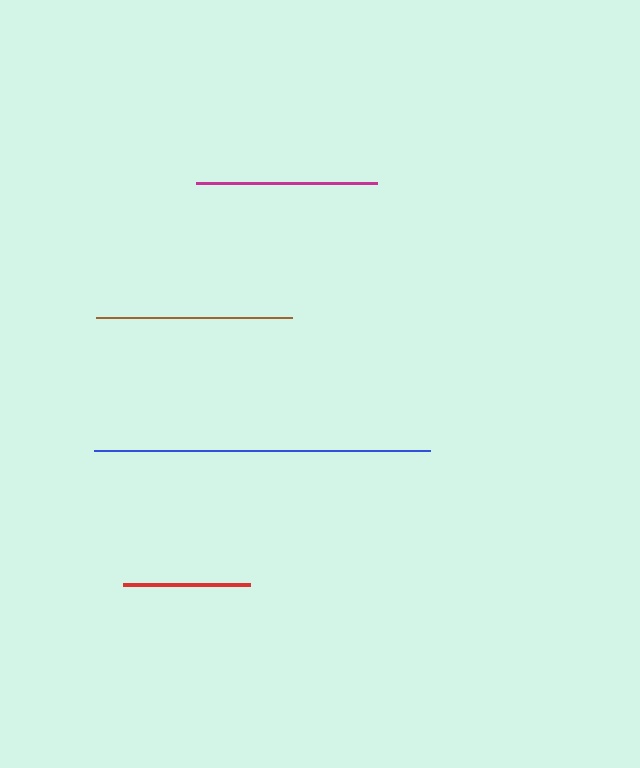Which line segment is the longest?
The blue line is the longest at approximately 336 pixels.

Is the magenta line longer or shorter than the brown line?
The brown line is longer than the magenta line.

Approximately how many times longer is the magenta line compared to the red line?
The magenta line is approximately 1.4 times the length of the red line.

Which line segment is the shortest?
The red line is the shortest at approximately 127 pixels.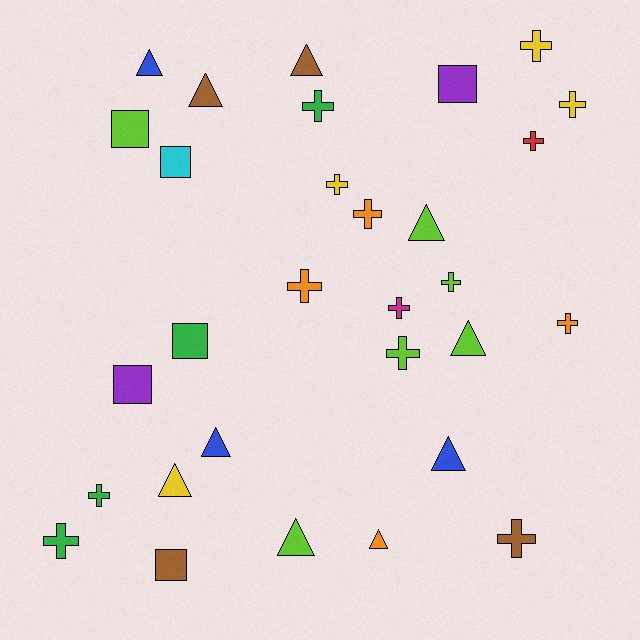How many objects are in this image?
There are 30 objects.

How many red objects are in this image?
There is 1 red object.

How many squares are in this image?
There are 6 squares.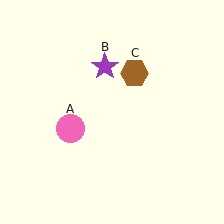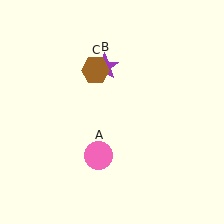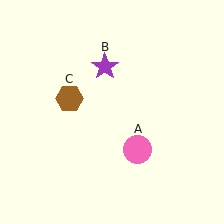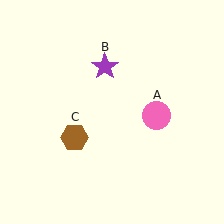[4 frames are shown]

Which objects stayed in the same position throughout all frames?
Purple star (object B) remained stationary.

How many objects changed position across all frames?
2 objects changed position: pink circle (object A), brown hexagon (object C).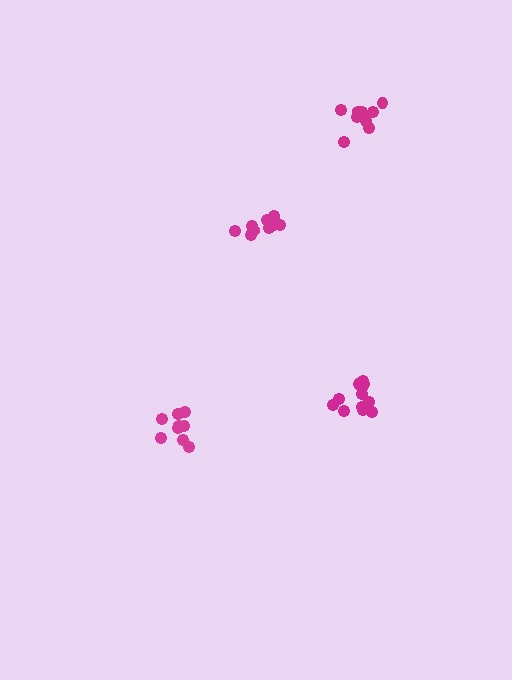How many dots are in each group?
Group 1: 9 dots, Group 2: 10 dots, Group 3: 10 dots, Group 4: 13 dots (42 total).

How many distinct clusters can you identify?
There are 4 distinct clusters.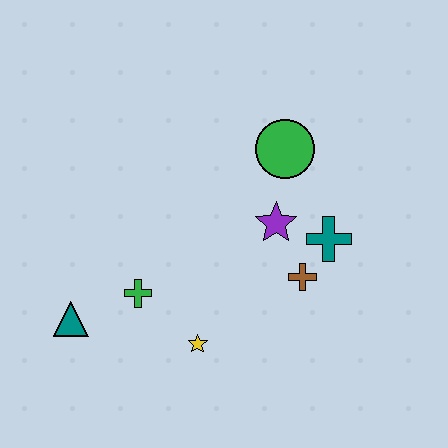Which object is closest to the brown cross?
The teal cross is closest to the brown cross.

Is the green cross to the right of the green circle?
No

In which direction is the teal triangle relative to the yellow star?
The teal triangle is to the left of the yellow star.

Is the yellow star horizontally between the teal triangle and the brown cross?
Yes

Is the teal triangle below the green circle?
Yes